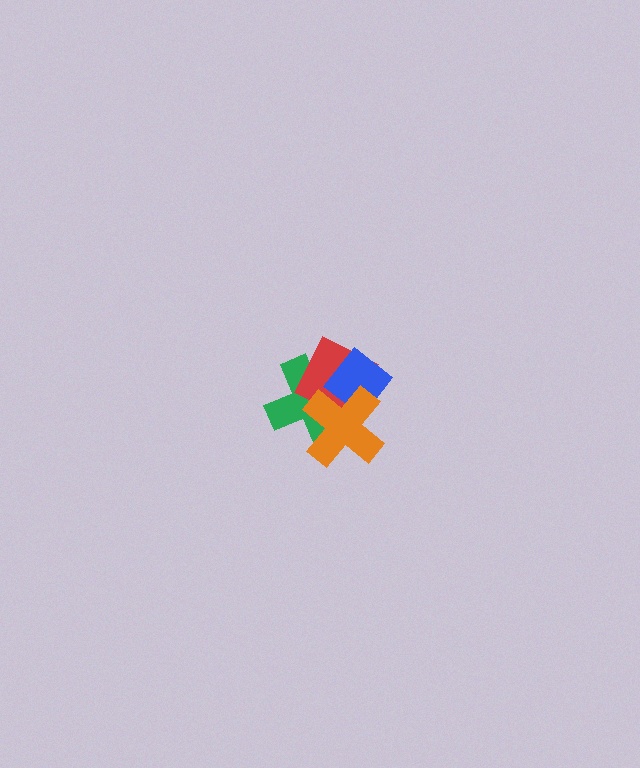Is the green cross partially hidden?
Yes, it is partially covered by another shape.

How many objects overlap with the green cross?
3 objects overlap with the green cross.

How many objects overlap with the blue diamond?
3 objects overlap with the blue diamond.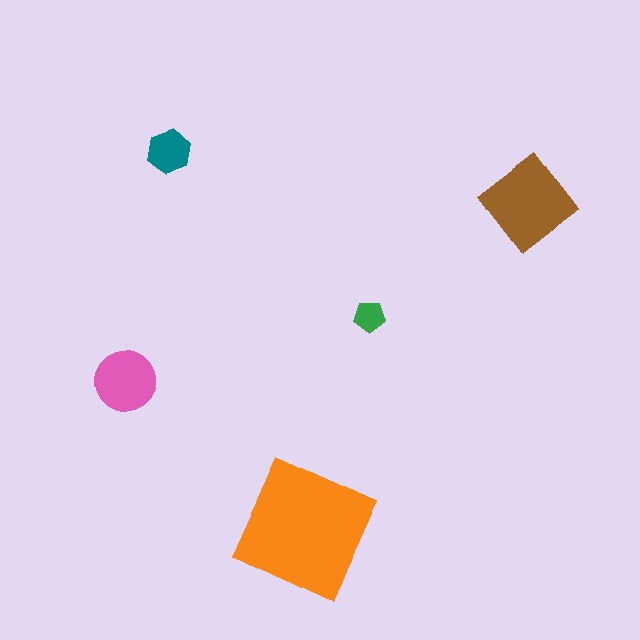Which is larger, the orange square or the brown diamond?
The orange square.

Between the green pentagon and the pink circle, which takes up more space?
The pink circle.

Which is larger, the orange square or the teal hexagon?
The orange square.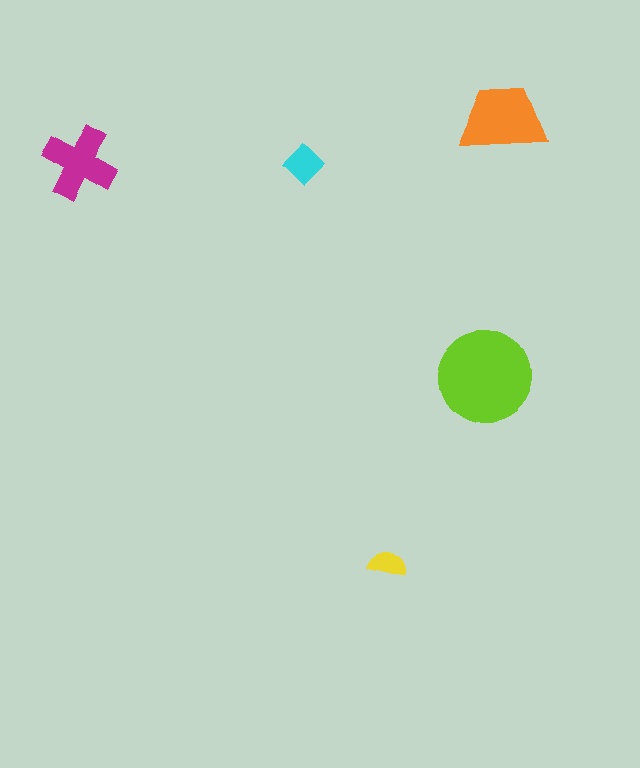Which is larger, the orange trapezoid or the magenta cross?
The orange trapezoid.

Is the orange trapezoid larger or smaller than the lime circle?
Smaller.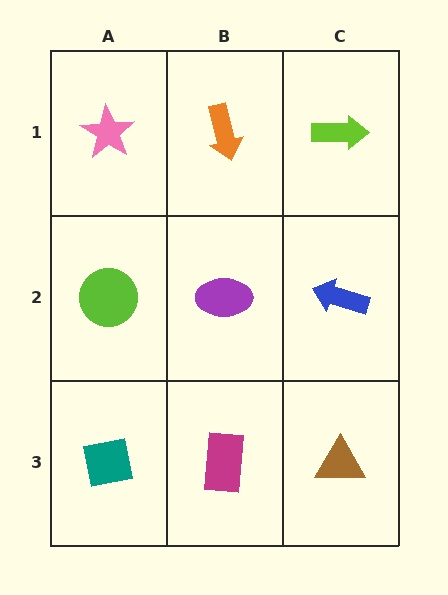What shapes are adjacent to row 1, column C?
A blue arrow (row 2, column C), an orange arrow (row 1, column B).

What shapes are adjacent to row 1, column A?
A lime circle (row 2, column A), an orange arrow (row 1, column B).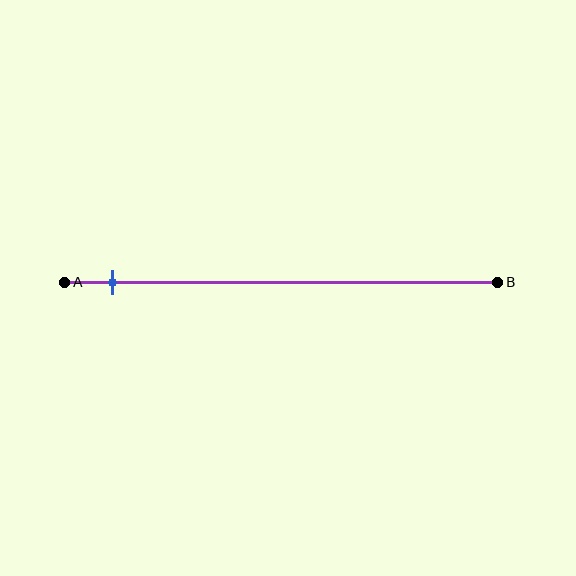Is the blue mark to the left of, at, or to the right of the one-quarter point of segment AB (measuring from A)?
The blue mark is to the left of the one-quarter point of segment AB.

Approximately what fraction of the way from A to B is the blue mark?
The blue mark is approximately 10% of the way from A to B.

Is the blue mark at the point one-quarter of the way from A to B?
No, the mark is at about 10% from A, not at the 25% one-quarter point.